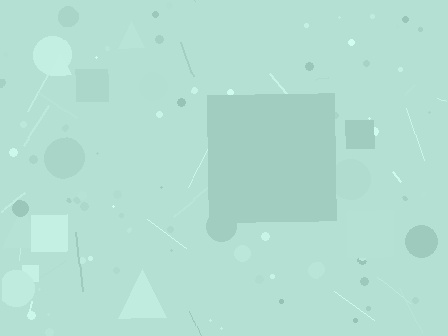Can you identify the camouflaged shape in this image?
The camouflaged shape is a square.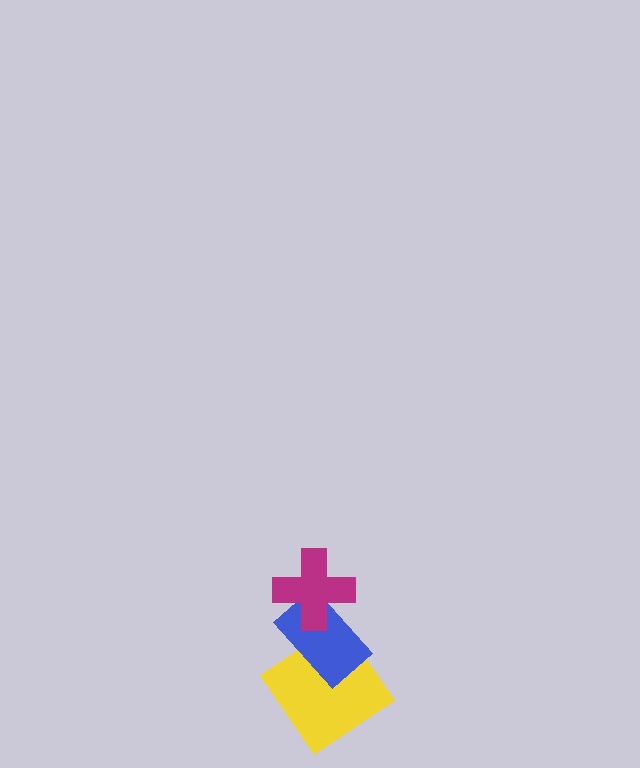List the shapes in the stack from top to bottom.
From top to bottom: the magenta cross, the blue rectangle, the yellow diamond.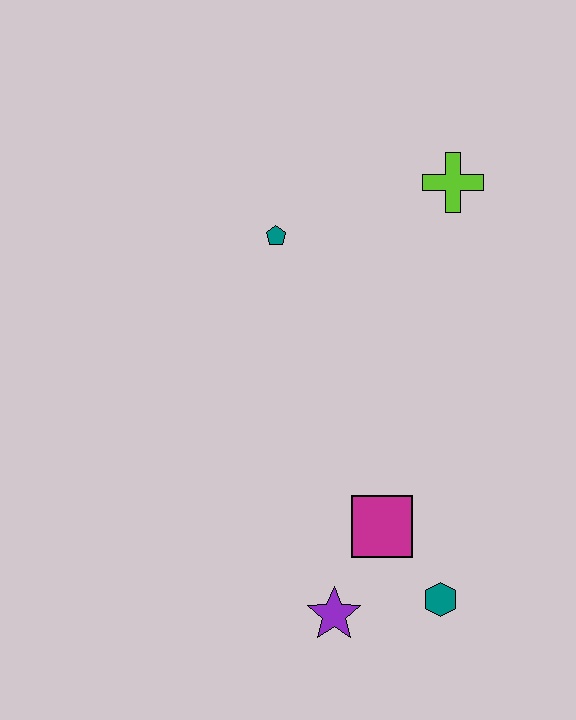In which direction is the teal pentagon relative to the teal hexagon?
The teal pentagon is above the teal hexagon.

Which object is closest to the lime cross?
The teal pentagon is closest to the lime cross.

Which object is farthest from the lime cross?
The purple star is farthest from the lime cross.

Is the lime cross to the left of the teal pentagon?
No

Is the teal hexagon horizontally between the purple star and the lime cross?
Yes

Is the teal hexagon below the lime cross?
Yes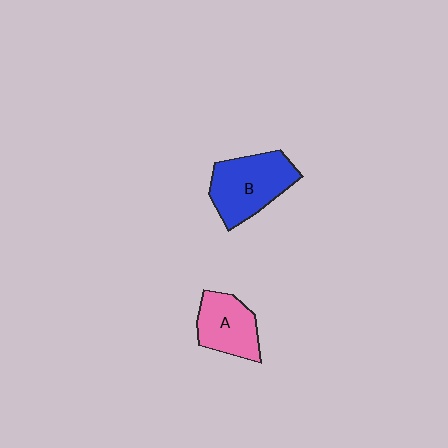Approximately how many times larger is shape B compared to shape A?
Approximately 1.3 times.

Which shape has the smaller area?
Shape A (pink).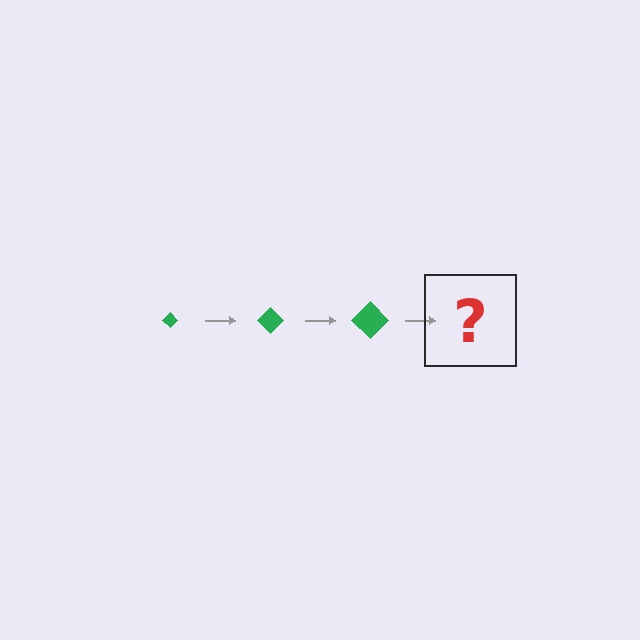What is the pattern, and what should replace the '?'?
The pattern is that the diamond gets progressively larger each step. The '?' should be a green diamond, larger than the previous one.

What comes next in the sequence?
The next element should be a green diamond, larger than the previous one.